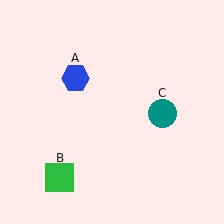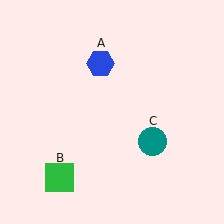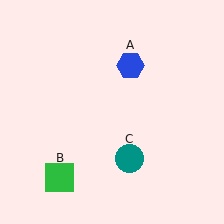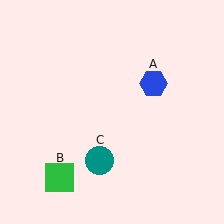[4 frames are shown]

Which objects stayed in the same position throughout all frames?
Green square (object B) remained stationary.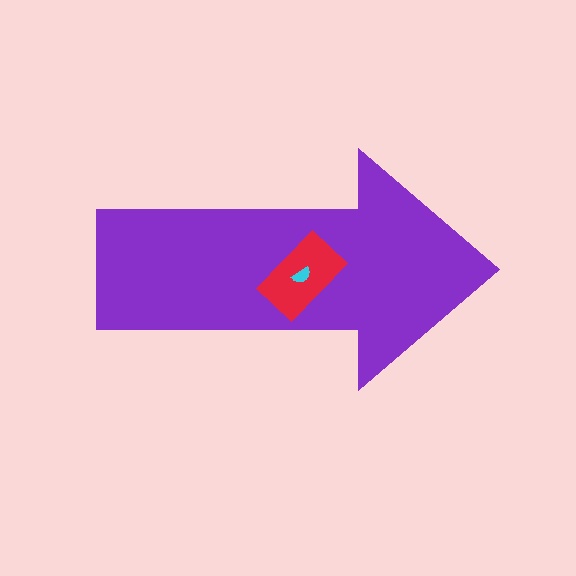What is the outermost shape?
The purple arrow.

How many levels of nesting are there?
3.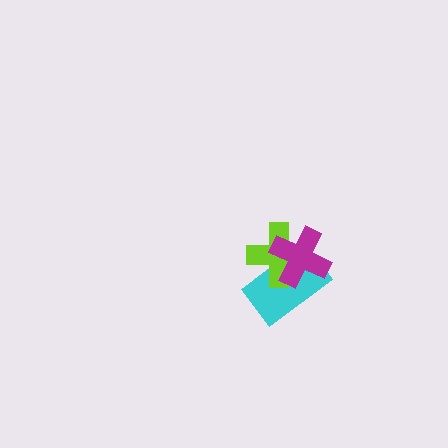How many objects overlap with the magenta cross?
2 objects overlap with the magenta cross.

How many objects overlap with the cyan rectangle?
2 objects overlap with the cyan rectangle.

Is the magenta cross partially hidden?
No, no other shape covers it.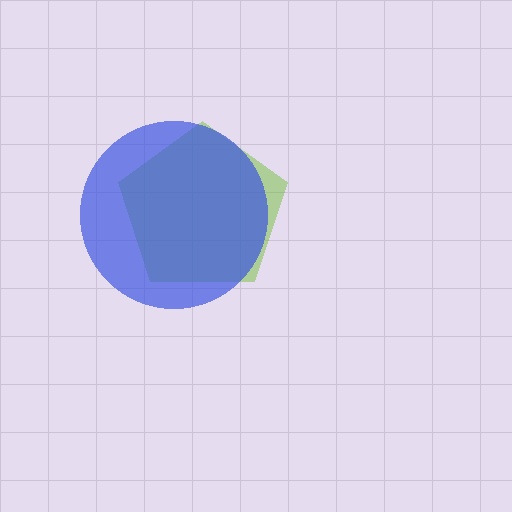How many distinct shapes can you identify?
There are 2 distinct shapes: a lime pentagon, a blue circle.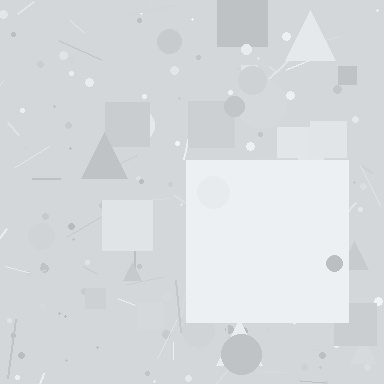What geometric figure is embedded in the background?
A square is embedded in the background.